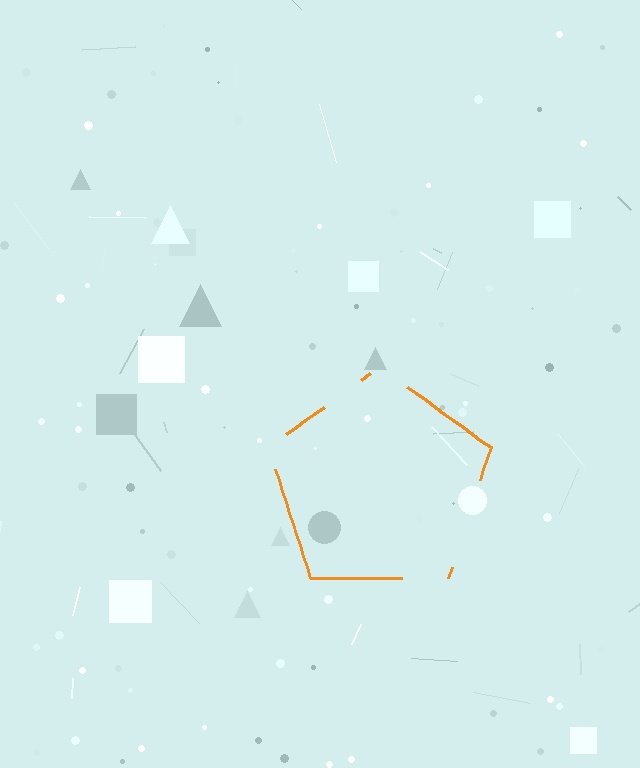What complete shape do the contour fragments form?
The contour fragments form a pentagon.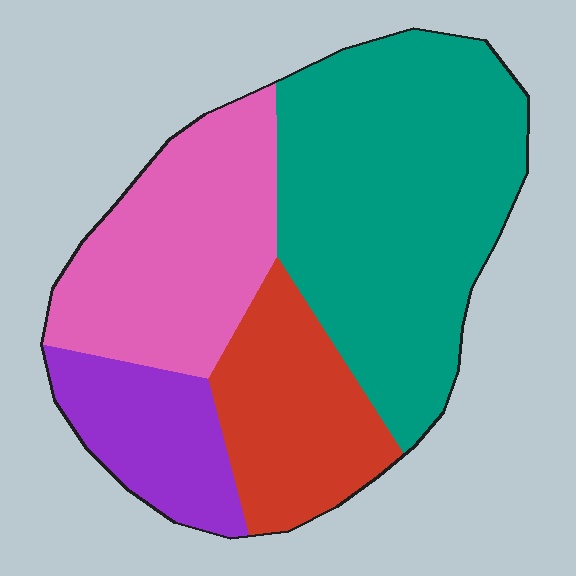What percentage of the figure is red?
Red takes up between a sixth and a third of the figure.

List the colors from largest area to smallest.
From largest to smallest: teal, pink, red, purple.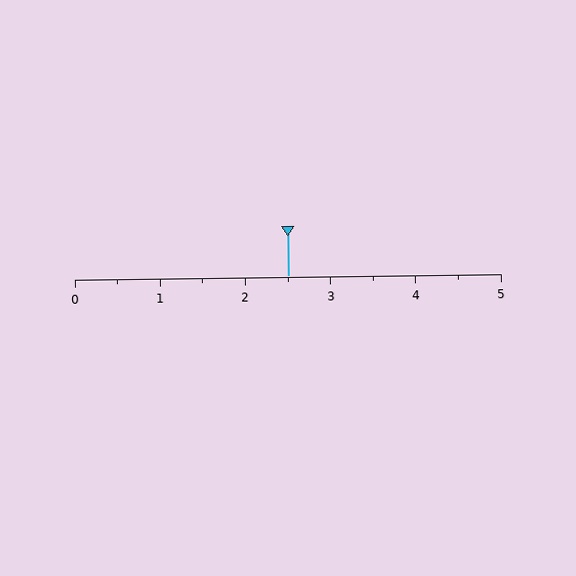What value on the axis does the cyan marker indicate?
The marker indicates approximately 2.5.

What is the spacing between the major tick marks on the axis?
The major ticks are spaced 1 apart.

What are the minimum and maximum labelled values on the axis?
The axis runs from 0 to 5.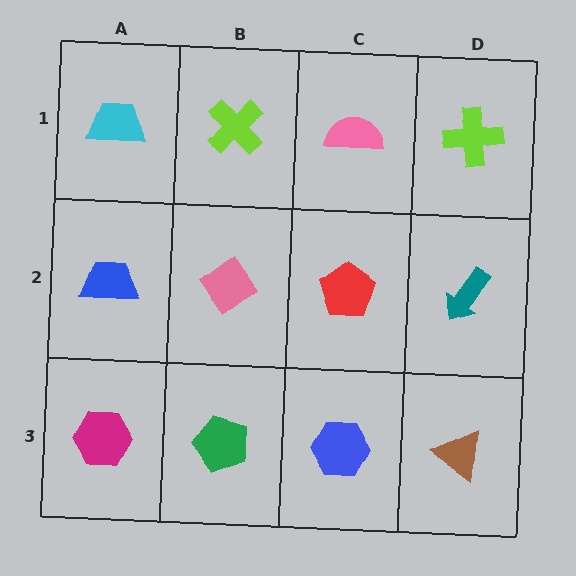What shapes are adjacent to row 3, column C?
A red pentagon (row 2, column C), a green pentagon (row 3, column B), a brown triangle (row 3, column D).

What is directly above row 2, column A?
A cyan trapezoid.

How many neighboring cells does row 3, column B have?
3.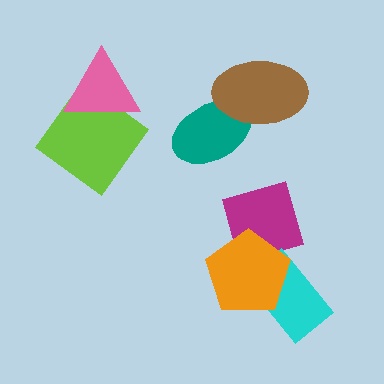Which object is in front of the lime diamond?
The pink triangle is in front of the lime diamond.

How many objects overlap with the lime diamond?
1 object overlaps with the lime diamond.